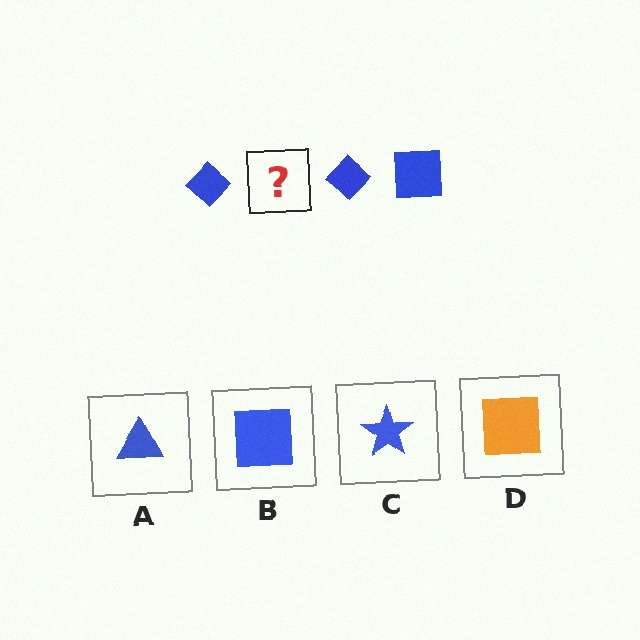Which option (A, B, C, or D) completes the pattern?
B.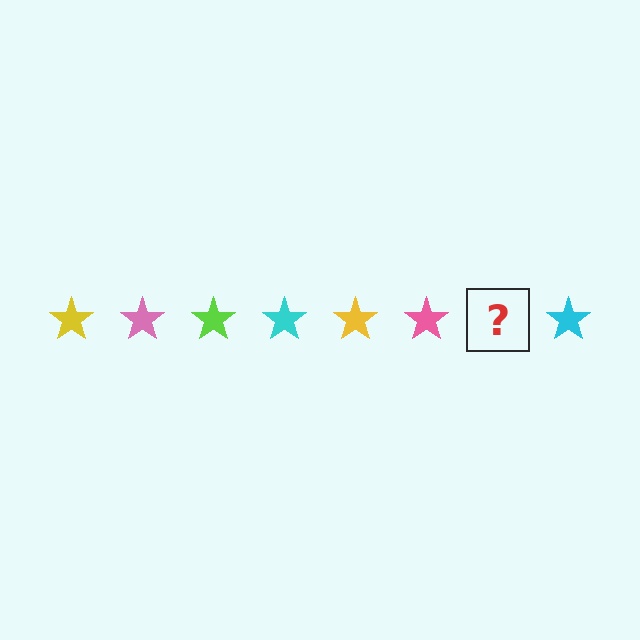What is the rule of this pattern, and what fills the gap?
The rule is that the pattern cycles through yellow, pink, lime, cyan stars. The gap should be filled with a lime star.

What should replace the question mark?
The question mark should be replaced with a lime star.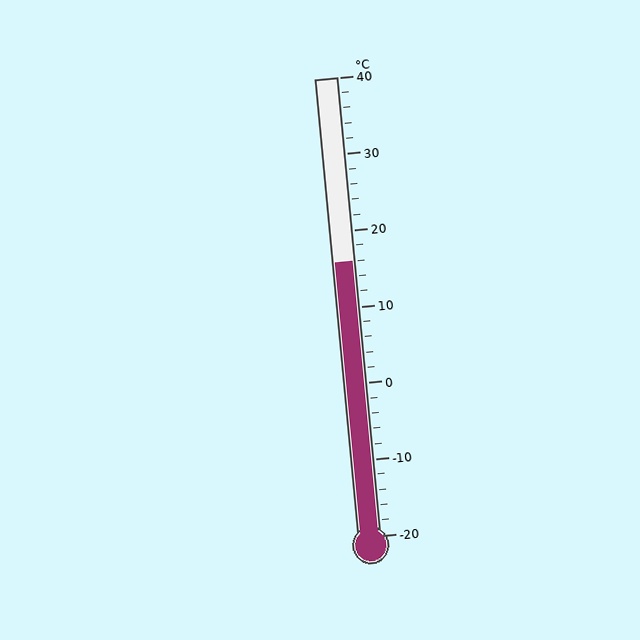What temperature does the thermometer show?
The thermometer shows approximately 16°C.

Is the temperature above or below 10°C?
The temperature is above 10°C.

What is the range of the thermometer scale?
The thermometer scale ranges from -20°C to 40°C.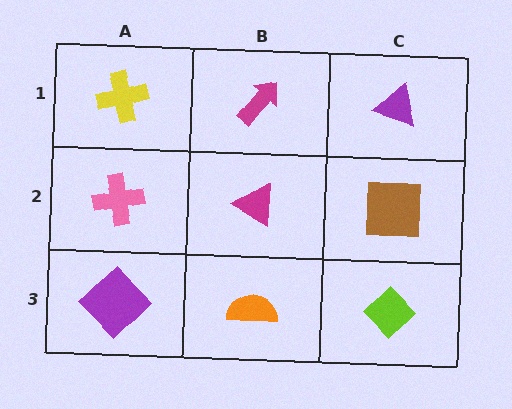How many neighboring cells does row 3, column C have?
2.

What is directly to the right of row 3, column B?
A lime diamond.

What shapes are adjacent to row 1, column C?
A brown square (row 2, column C), a magenta arrow (row 1, column B).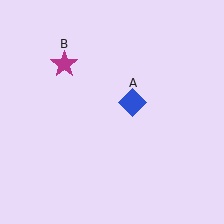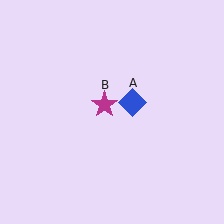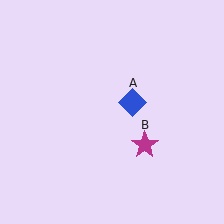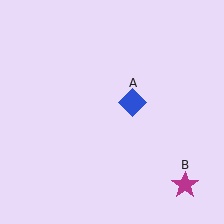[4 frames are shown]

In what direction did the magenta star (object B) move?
The magenta star (object B) moved down and to the right.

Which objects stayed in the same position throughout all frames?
Blue diamond (object A) remained stationary.